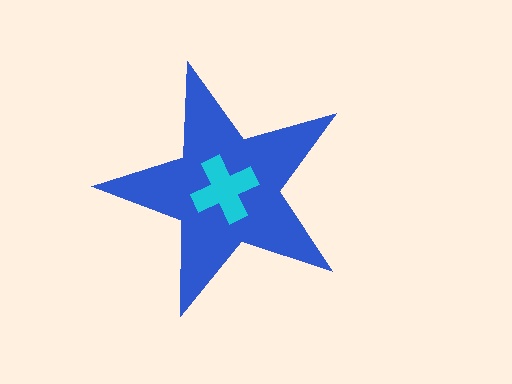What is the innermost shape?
The cyan cross.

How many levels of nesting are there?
2.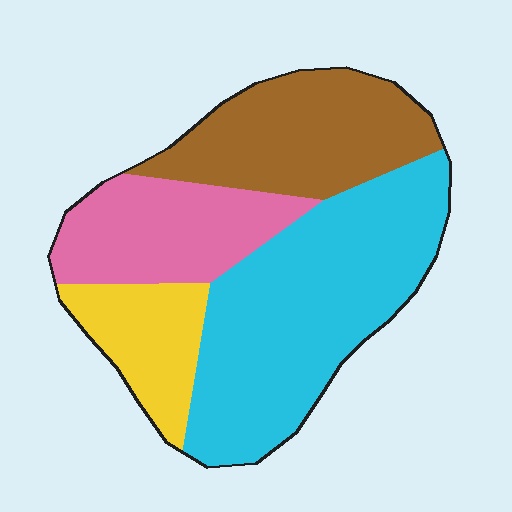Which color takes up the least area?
Yellow, at roughly 15%.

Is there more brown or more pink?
Brown.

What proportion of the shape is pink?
Pink takes up about one fifth (1/5) of the shape.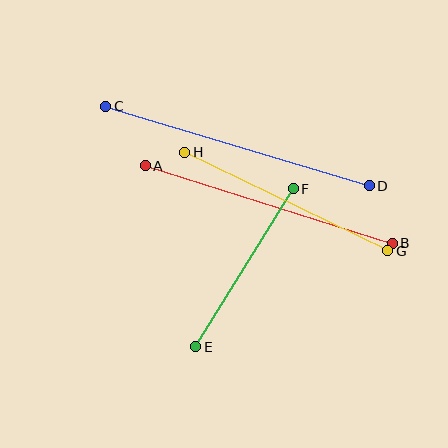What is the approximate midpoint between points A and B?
The midpoint is at approximately (269, 205) pixels.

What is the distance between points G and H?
The distance is approximately 226 pixels.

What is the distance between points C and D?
The distance is approximately 275 pixels.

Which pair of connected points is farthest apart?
Points C and D are farthest apart.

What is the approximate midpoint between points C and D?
The midpoint is at approximately (238, 146) pixels.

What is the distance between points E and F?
The distance is approximately 186 pixels.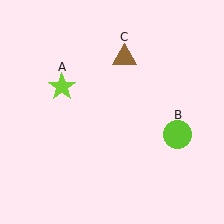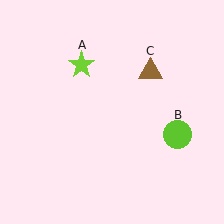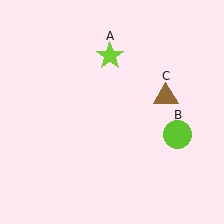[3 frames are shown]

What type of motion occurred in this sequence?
The lime star (object A), brown triangle (object C) rotated clockwise around the center of the scene.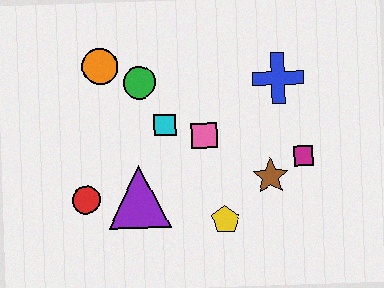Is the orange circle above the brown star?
Yes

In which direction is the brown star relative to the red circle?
The brown star is to the right of the red circle.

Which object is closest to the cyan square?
The pink square is closest to the cyan square.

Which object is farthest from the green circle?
The magenta square is farthest from the green circle.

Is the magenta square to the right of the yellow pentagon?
Yes